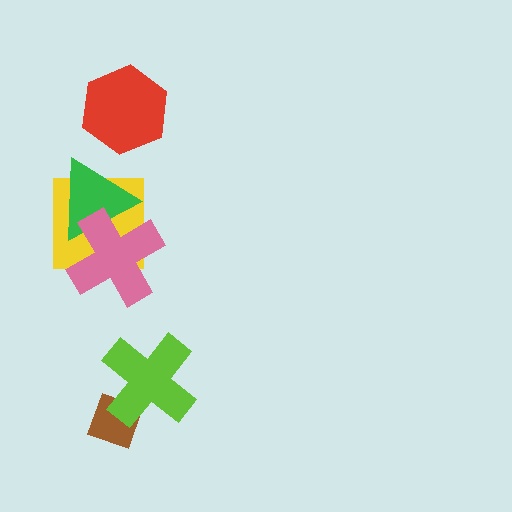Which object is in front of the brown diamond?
The lime cross is in front of the brown diamond.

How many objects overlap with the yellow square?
2 objects overlap with the yellow square.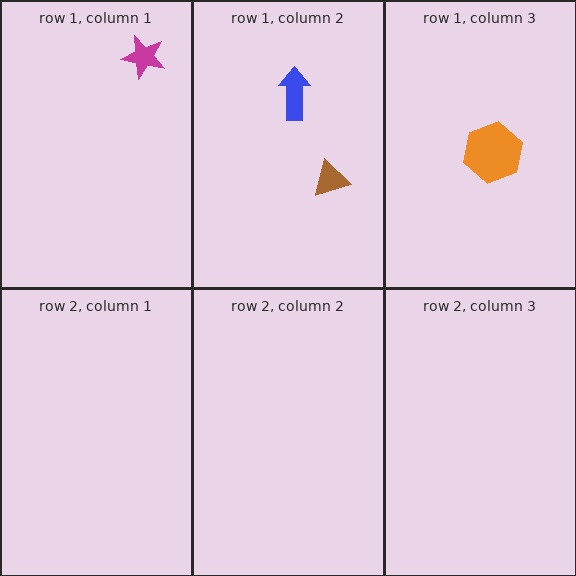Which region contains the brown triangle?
The row 1, column 2 region.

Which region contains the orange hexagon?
The row 1, column 3 region.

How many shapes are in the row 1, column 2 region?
2.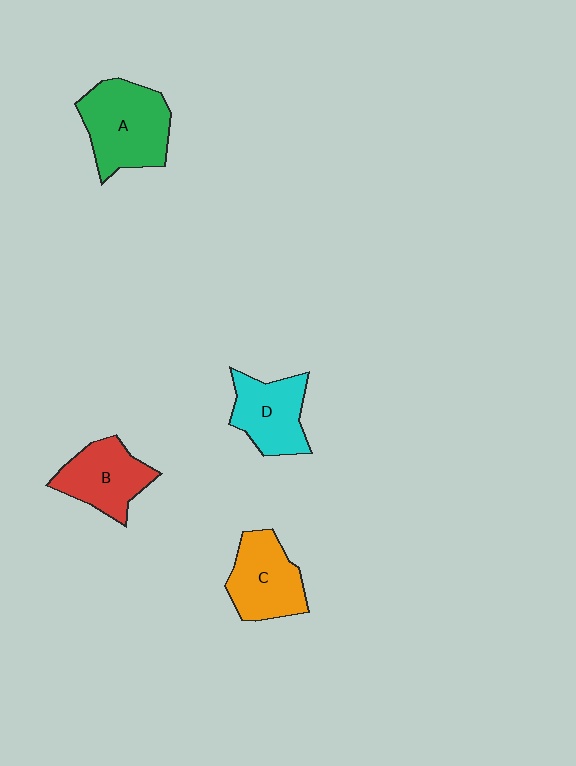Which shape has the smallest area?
Shape D (cyan).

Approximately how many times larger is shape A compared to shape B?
Approximately 1.3 times.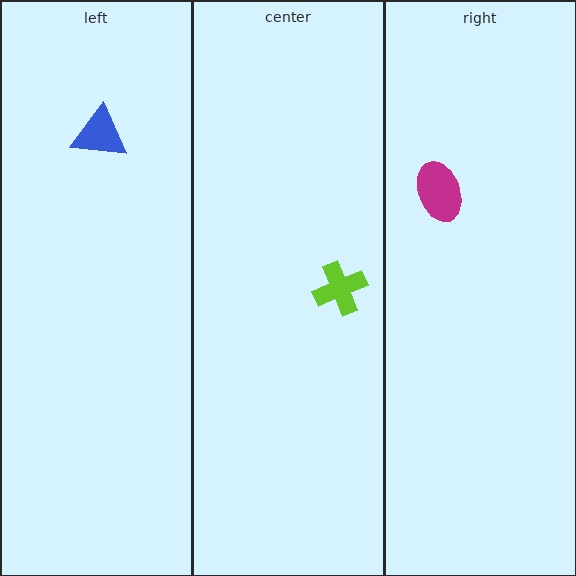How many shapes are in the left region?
1.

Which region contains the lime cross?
The center region.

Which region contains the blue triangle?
The left region.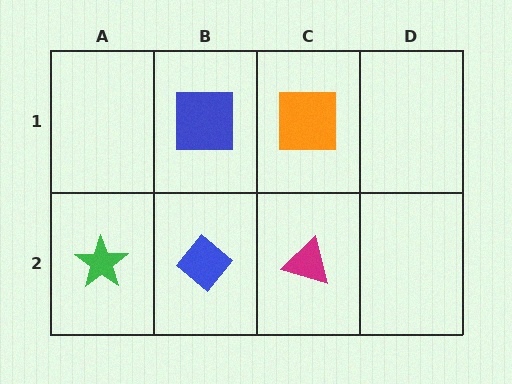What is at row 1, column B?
A blue square.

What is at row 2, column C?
A magenta triangle.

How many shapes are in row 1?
2 shapes.